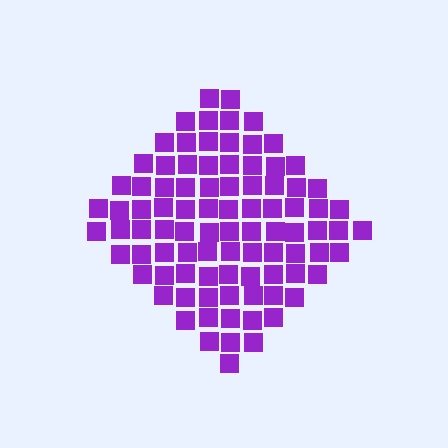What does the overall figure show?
The overall figure shows a diamond.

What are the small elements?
The small elements are squares.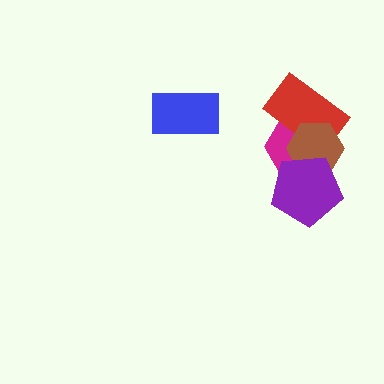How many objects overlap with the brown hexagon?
3 objects overlap with the brown hexagon.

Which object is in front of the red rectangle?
The brown hexagon is in front of the red rectangle.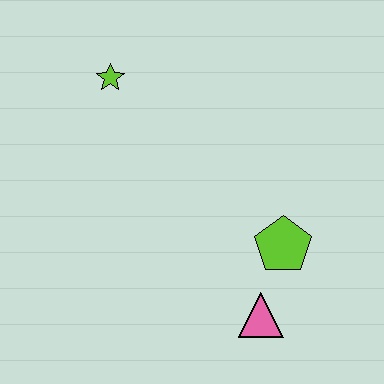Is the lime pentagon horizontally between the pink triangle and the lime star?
No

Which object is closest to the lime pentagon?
The pink triangle is closest to the lime pentagon.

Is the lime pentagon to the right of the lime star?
Yes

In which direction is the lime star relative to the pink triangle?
The lime star is above the pink triangle.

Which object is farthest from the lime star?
The pink triangle is farthest from the lime star.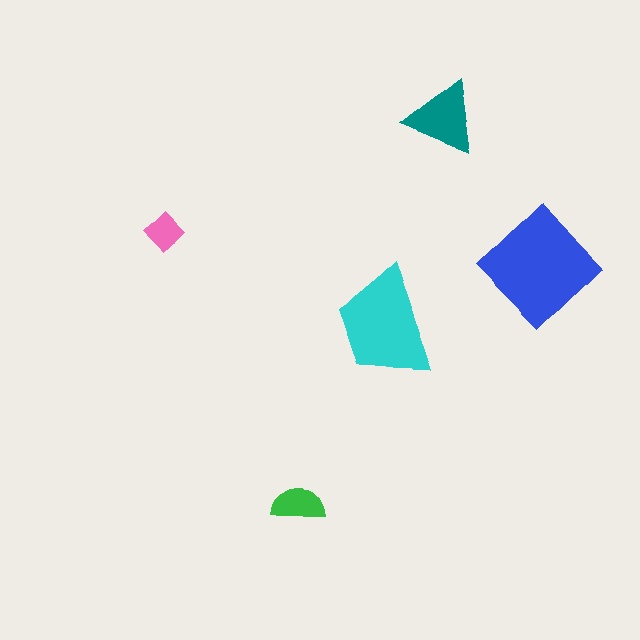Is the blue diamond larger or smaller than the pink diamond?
Larger.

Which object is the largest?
The blue diamond.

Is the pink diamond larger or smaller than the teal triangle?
Smaller.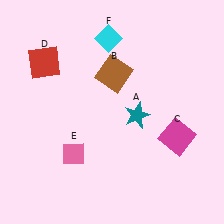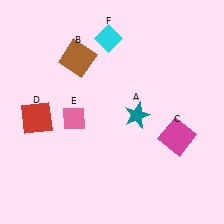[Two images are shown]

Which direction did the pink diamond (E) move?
The pink diamond (E) moved up.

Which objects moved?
The objects that moved are: the brown square (B), the red square (D), the pink diamond (E).